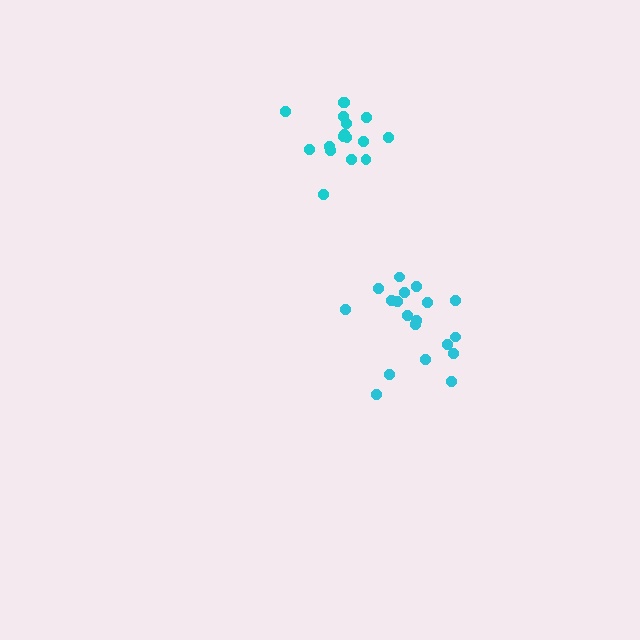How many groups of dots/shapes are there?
There are 2 groups.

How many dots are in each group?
Group 1: 17 dots, Group 2: 19 dots (36 total).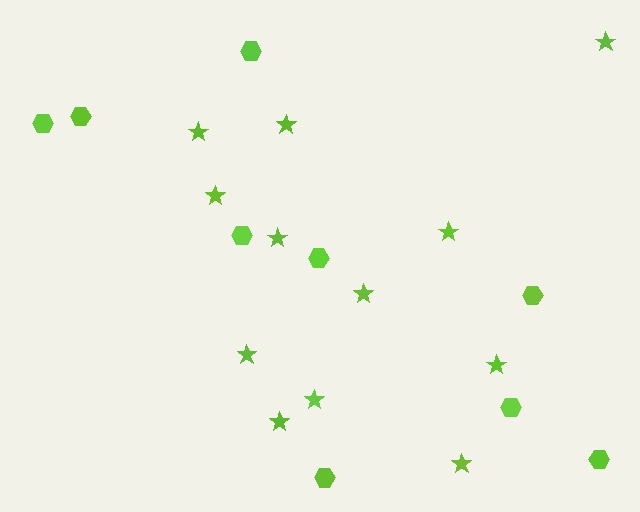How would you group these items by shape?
There are 2 groups: one group of hexagons (9) and one group of stars (12).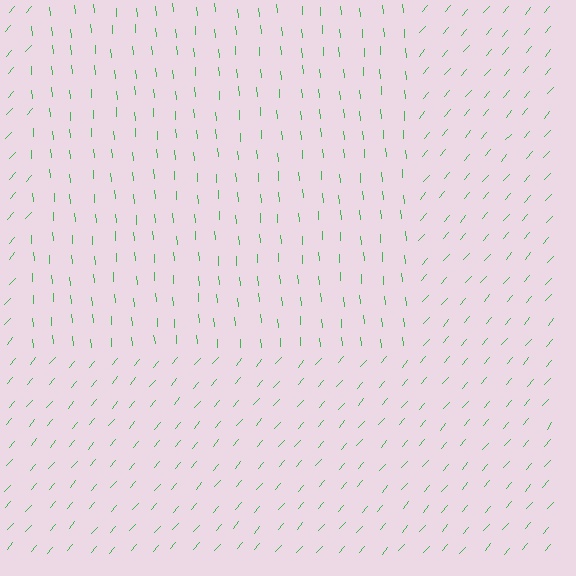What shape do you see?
I see a rectangle.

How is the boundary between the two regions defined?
The boundary is defined purely by a change in line orientation (approximately 45 degrees difference). All lines are the same color and thickness.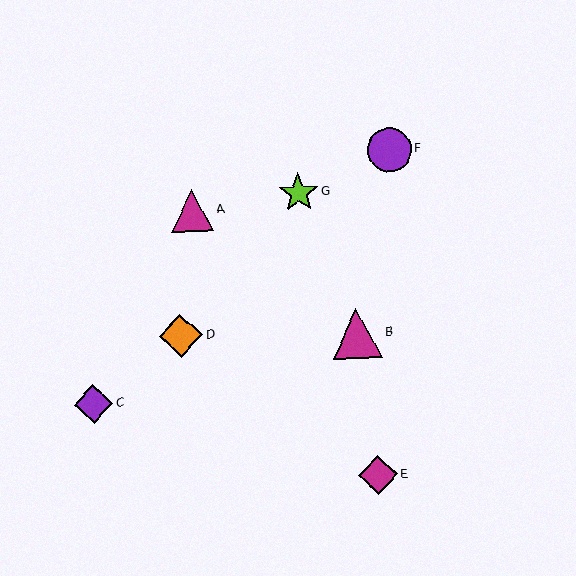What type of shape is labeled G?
Shape G is a lime star.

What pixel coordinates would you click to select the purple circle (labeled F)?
Click at (389, 150) to select the purple circle F.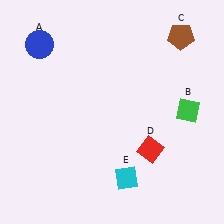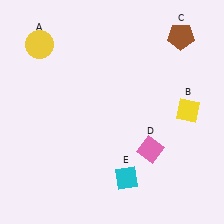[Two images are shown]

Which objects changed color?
A changed from blue to yellow. B changed from green to yellow. D changed from red to pink.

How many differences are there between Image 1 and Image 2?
There are 3 differences between the two images.